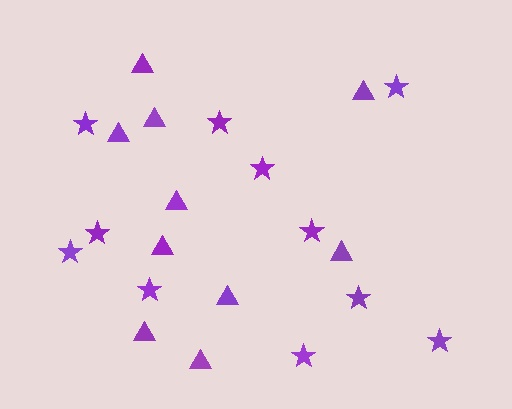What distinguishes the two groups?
There are 2 groups: one group of triangles (10) and one group of stars (11).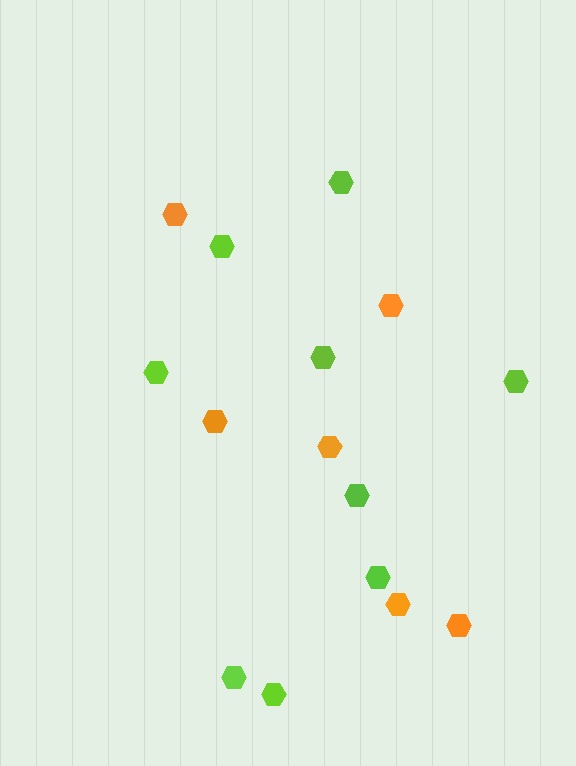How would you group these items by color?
There are 2 groups: one group of lime hexagons (9) and one group of orange hexagons (6).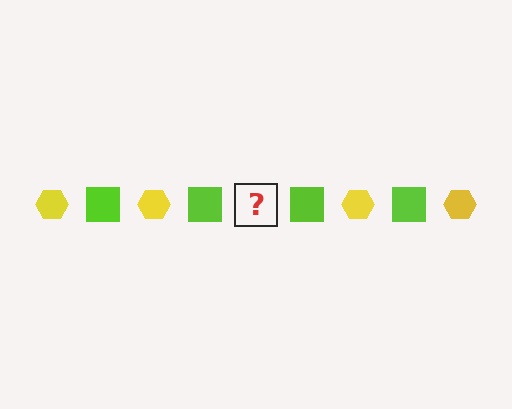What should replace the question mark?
The question mark should be replaced with a yellow hexagon.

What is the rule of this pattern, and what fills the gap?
The rule is that the pattern alternates between yellow hexagon and lime square. The gap should be filled with a yellow hexagon.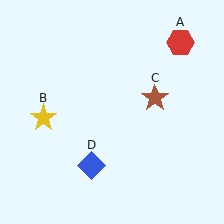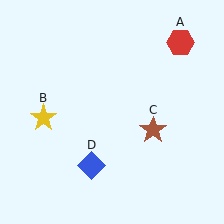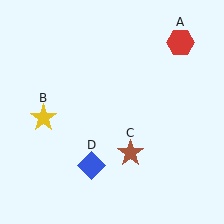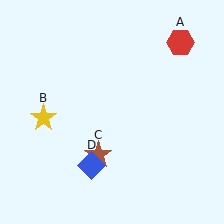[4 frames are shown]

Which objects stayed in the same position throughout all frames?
Red hexagon (object A) and yellow star (object B) and blue diamond (object D) remained stationary.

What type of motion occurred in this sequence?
The brown star (object C) rotated clockwise around the center of the scene.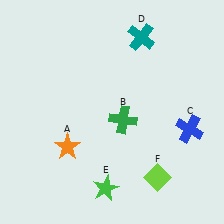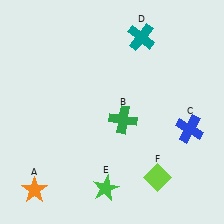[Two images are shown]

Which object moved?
The orange star (A) moved down.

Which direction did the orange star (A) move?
The orange star (A) moved down.